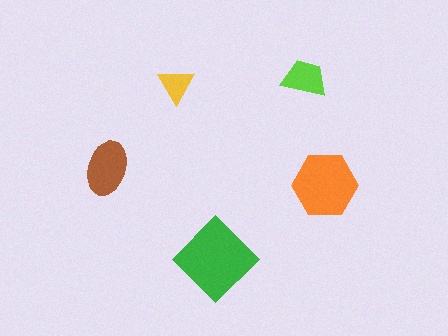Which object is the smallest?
The yellow triangle.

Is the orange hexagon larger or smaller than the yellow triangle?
Larger.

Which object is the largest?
The green diamond.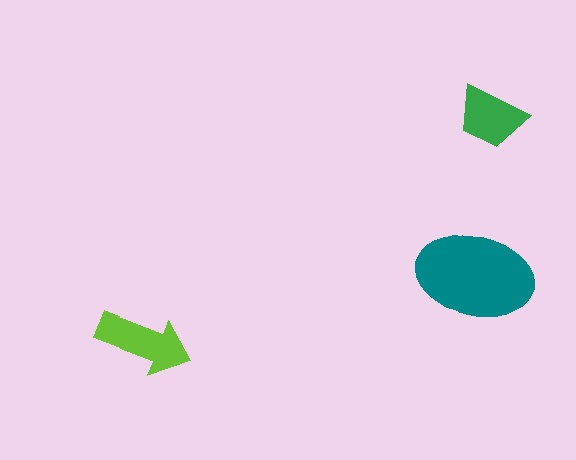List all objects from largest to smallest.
The teal ellipse, the lime arrow, the green trapezoid.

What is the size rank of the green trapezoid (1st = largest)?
3rd.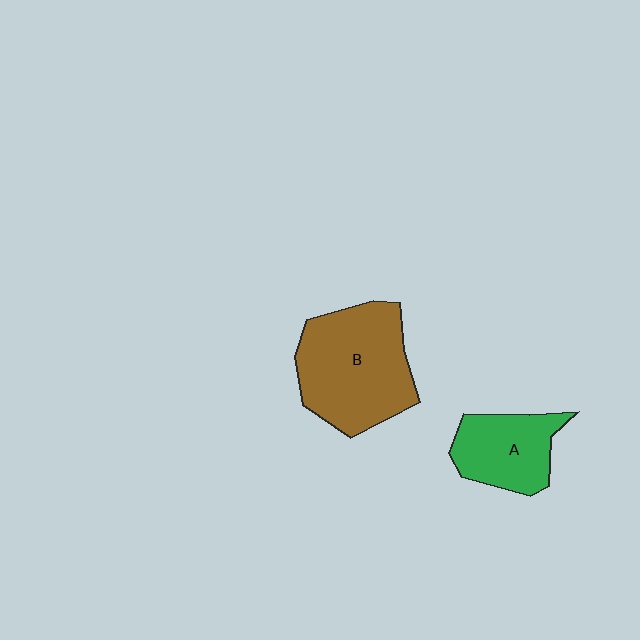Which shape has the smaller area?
Shape A (green).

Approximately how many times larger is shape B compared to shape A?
Approximately 1.7 times.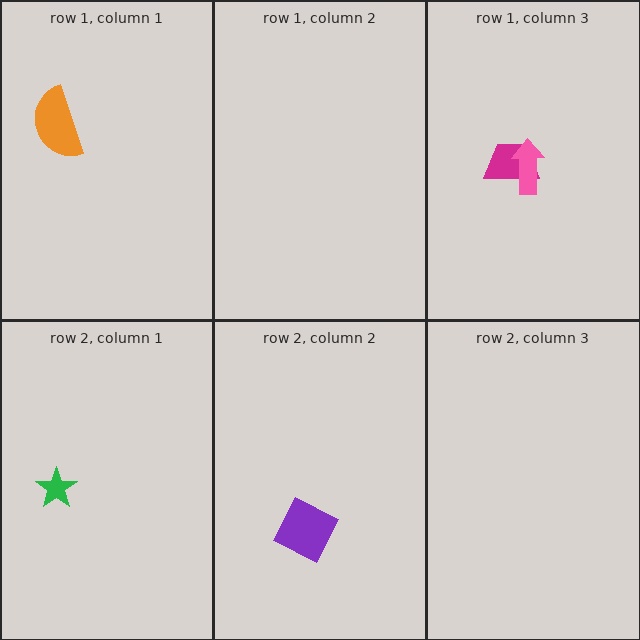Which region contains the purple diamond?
The row 2, column 2 region.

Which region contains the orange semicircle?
The row 1, column 1 region.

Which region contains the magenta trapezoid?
The row 1, column 3 region.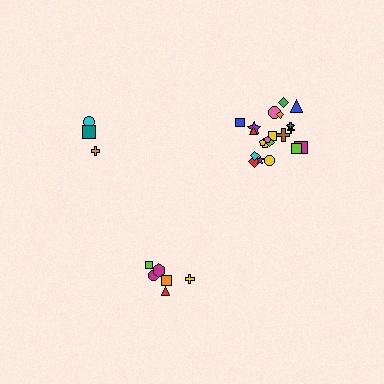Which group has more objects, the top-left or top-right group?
The top-right group.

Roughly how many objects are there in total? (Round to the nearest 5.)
Roughly 30 objects in total.